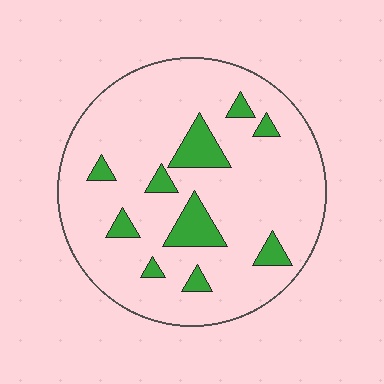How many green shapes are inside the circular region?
10.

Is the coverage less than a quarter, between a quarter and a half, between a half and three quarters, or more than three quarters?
Less than a quarter.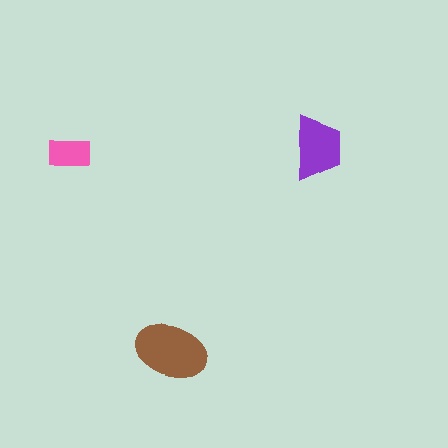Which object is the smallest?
The pink rectangle.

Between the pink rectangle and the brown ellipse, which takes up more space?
The brown ellipse.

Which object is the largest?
The brown ellipse.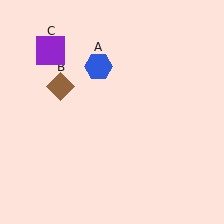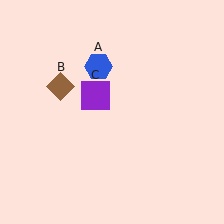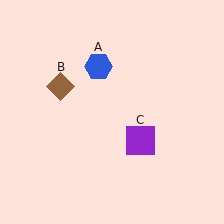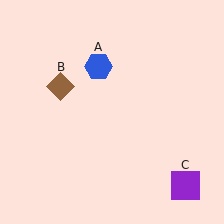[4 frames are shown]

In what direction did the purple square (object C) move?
The purple square (object C) moved down and to the right.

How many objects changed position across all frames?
1 object changed position: purple square (object C).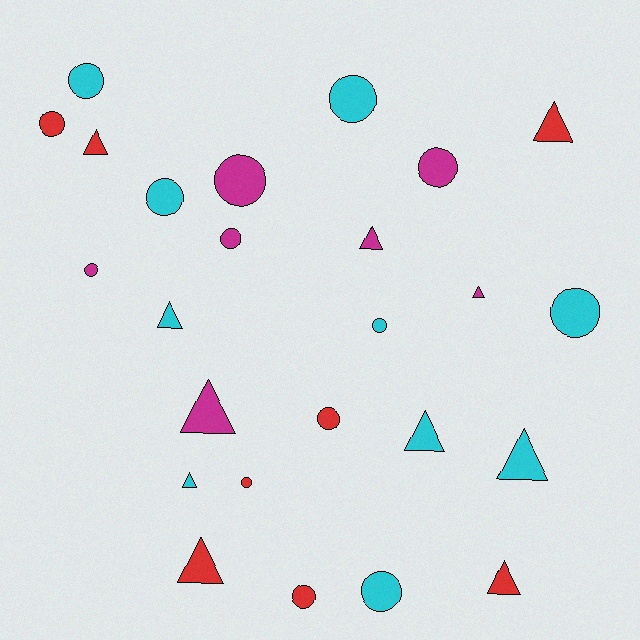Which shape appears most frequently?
Circle, with 14 objects.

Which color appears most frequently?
Cyan, with 10 objects.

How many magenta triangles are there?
There are 3 magenta triangles.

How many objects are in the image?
There are 25 objects.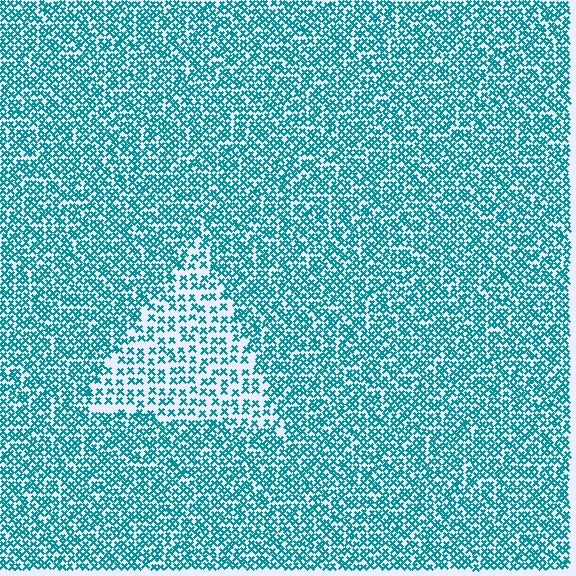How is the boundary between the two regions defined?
The boundary is defined by a change in element density (approximately 1.9x ratio). All elements are the same color, size, and shape.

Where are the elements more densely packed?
The elements are more densely packed outside the triangle boundary.